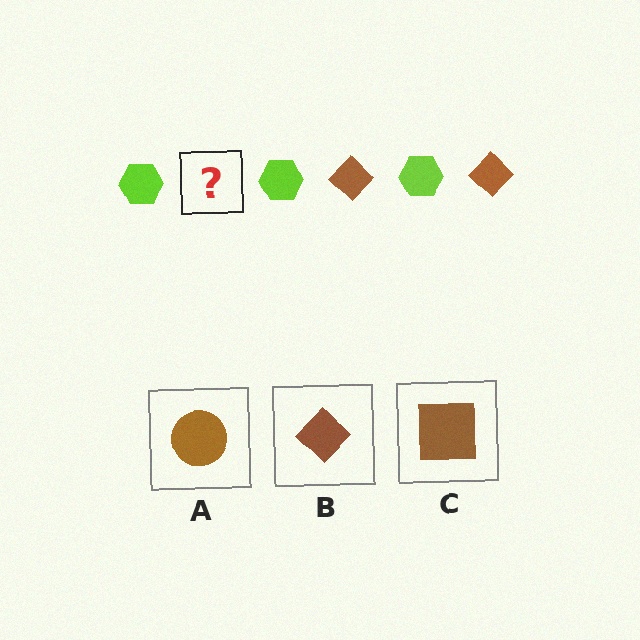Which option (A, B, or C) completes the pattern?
B.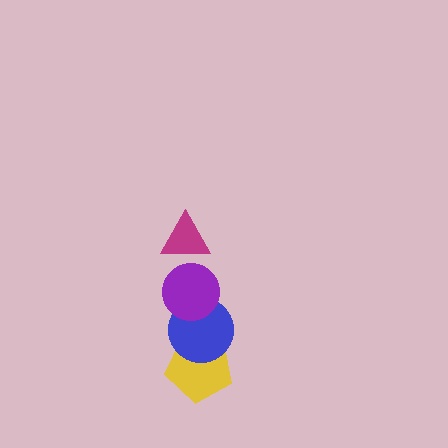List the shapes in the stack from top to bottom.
From top to bottom: the magenta triangle, the purple circle, the blue circle, the yellow pentagon.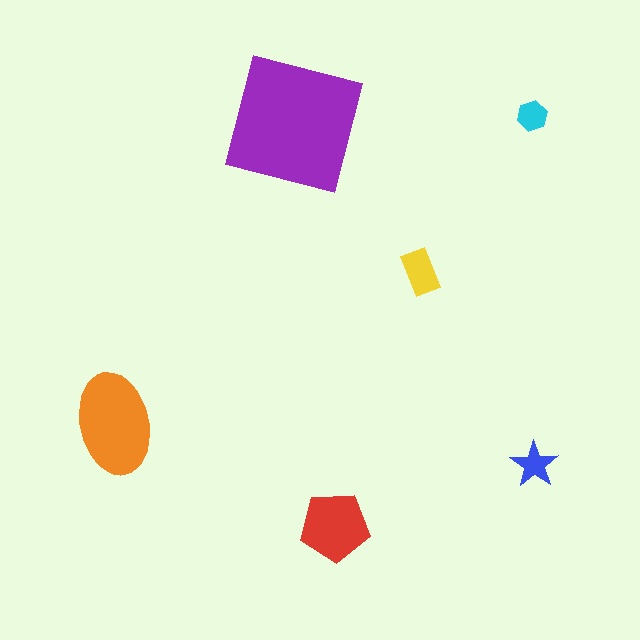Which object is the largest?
The purple square.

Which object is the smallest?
The cyan hexagon.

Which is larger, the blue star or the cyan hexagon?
The blue star.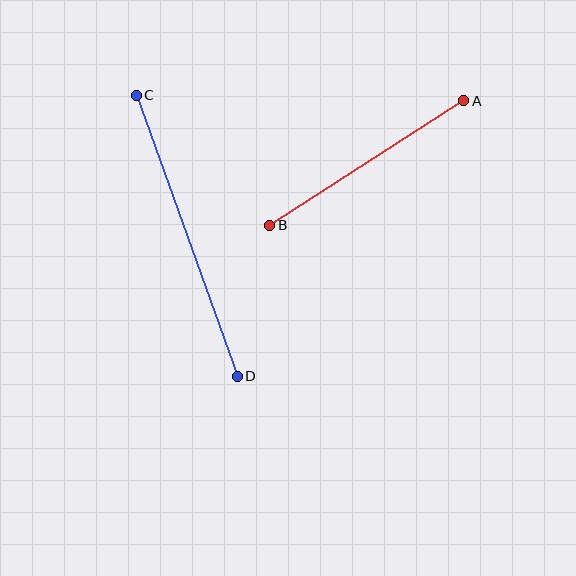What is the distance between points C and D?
The distance is approximately 299 pixels.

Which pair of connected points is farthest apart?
Points C and D are farthest apart.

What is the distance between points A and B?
The distance is approximately 231 pixels.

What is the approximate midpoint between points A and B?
The midpoint is at approximately (367, 163) pixels.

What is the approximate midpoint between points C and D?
The midpoint is at approximately (187, 236) pixels.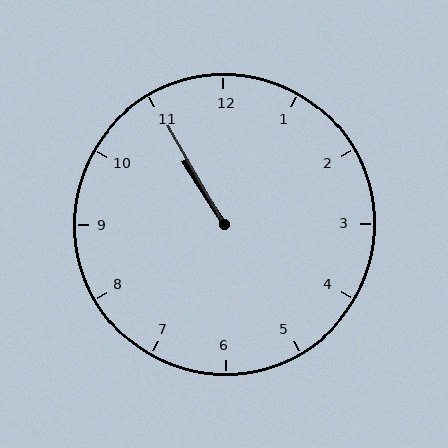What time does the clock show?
10:55.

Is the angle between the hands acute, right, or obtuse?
It is acute.